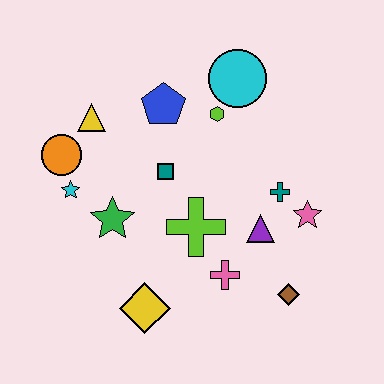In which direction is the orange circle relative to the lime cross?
The orange circle is to the left of the lime cross.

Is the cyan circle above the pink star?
Yes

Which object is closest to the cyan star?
The orange circle is closest to the cyan star.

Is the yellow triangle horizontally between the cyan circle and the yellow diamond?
No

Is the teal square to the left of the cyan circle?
Yes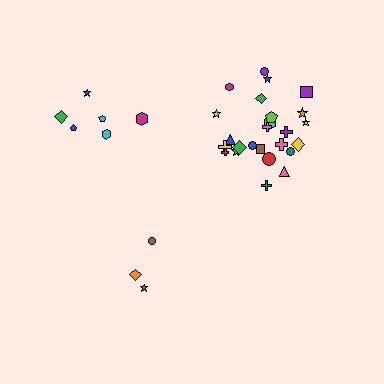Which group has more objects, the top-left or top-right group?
The top-right group.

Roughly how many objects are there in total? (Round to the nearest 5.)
Roughly 35 objects in total.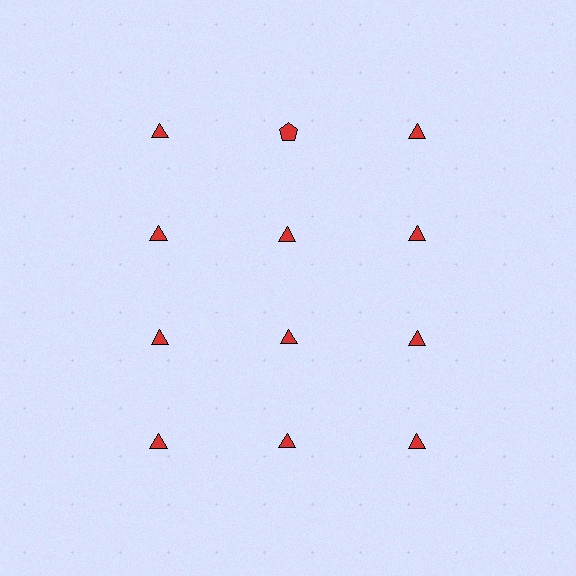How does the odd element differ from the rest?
It has a different shape: pentagon instead of triangle.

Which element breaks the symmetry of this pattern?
The red pentagon in the top row, second from left column breaks the symmetry. All other shapes are red triangles.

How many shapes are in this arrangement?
There are 12 shapes arranged in a grid pattern.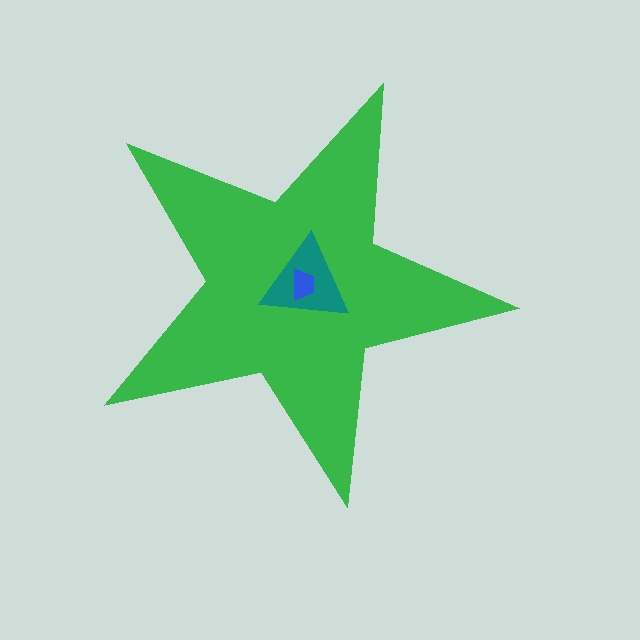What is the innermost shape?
The blue trapezoid.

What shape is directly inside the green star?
The teal triangle.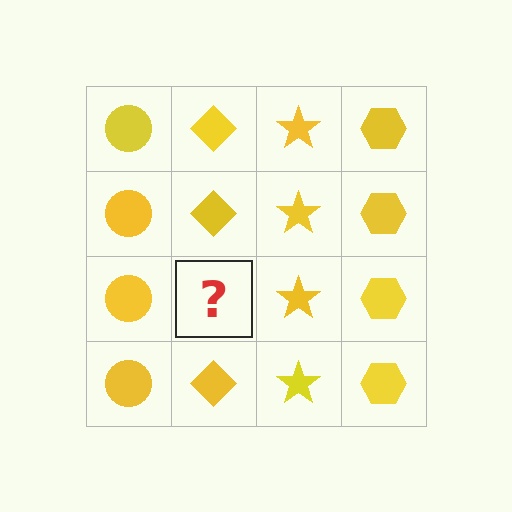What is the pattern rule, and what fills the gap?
The rule is that each column has a consistent shape. The gap should be filled with a yellow diamond.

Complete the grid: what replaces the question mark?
The question mark should be replaced with a yellow diamond.